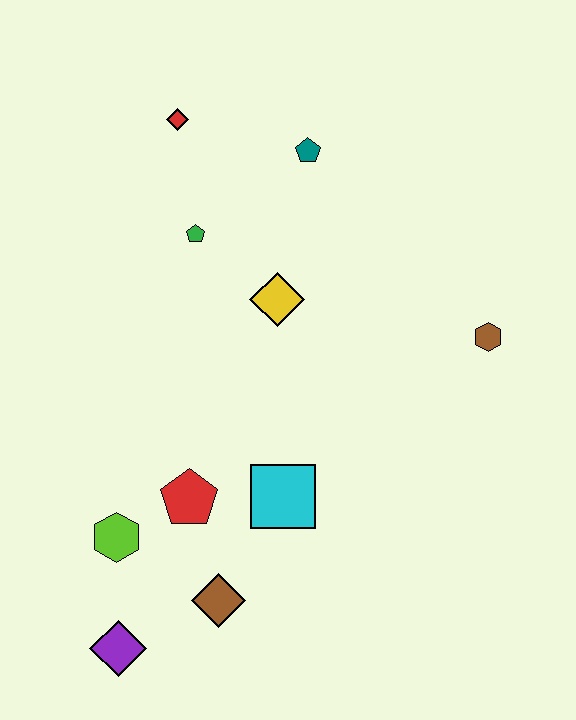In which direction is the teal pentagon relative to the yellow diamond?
The teal pentagon is above the yellow diamond.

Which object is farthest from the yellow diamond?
The purple diamond is farthest from the yellow diamond.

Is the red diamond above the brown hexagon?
Yes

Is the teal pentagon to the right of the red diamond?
Yes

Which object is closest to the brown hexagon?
The yellow diamond is closest to the brown hexagon.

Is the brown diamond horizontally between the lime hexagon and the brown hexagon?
Yes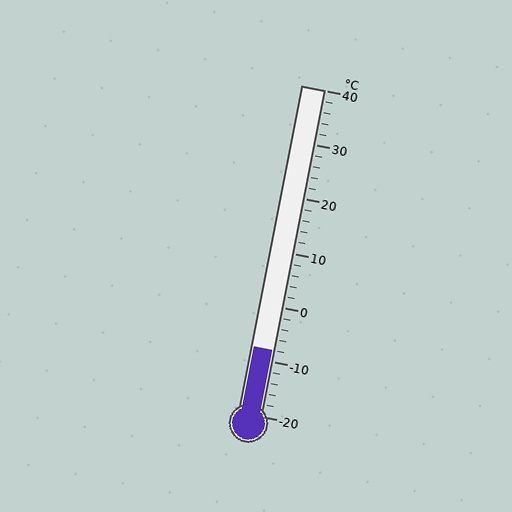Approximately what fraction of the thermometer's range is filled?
The thermometer is filled to approximately 20% of its range.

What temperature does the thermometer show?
The thermometer shows approximately -8°C.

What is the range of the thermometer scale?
The thermometer scale ranges from -20°C to 40°C.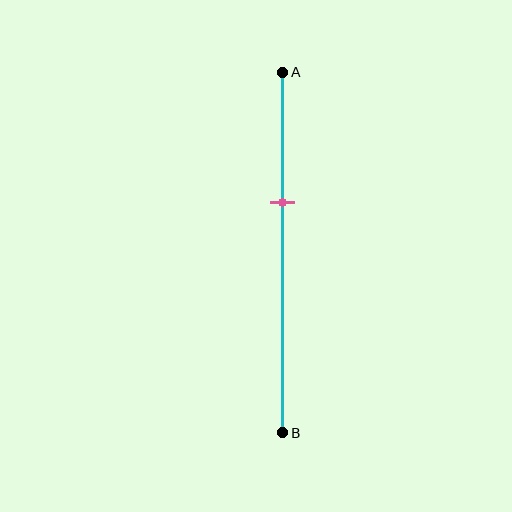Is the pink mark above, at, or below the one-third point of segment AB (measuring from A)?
The pink mark is approximately at the one-third point of segment AB.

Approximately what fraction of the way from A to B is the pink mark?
The pink mark is approximately 35% of the way from A to B.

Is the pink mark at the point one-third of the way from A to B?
Yes, the mark is approximately at the one-third point.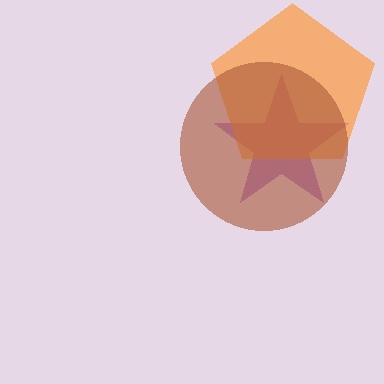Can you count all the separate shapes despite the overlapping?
Yes, there are 3 separate shapes.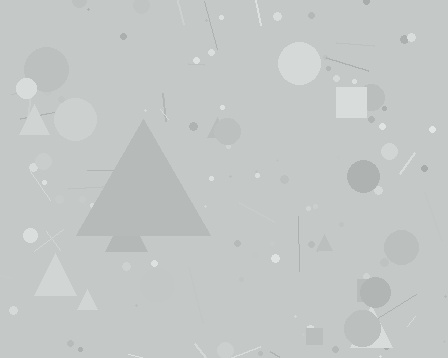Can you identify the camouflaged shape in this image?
The camouflaged shape is a triangle.